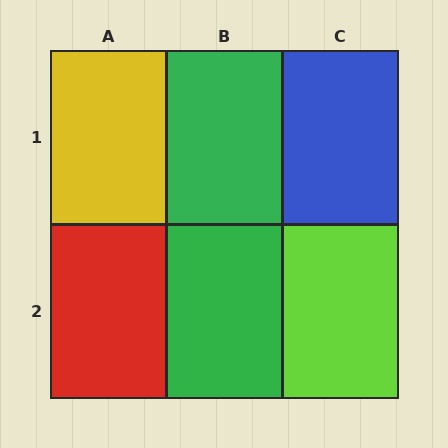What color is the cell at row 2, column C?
Lime.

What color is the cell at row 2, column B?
Green.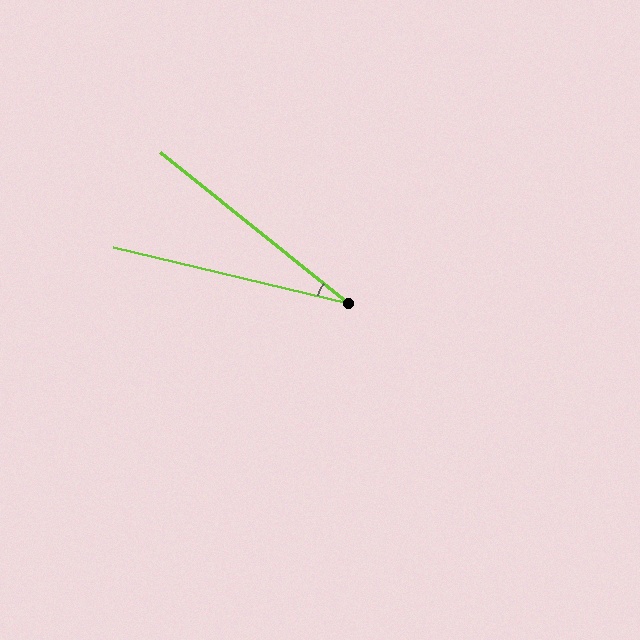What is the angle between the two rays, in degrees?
Approximately 25 degrees.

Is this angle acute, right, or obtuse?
It is acute.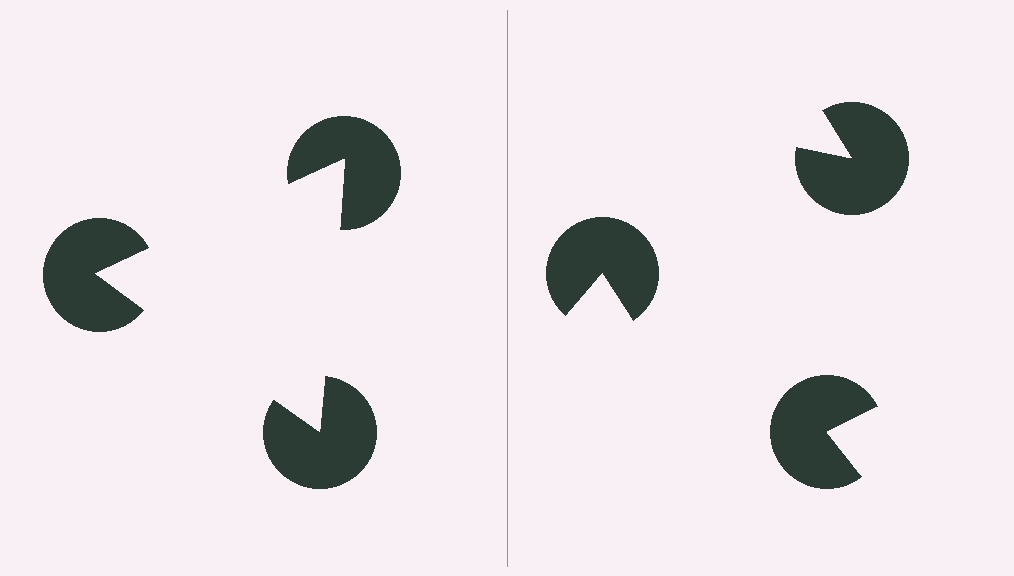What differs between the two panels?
The pac-man discs are positioned identically on both sides; only the wedge orientations differ. On the left they align to a triangle; on the right they are misaligned.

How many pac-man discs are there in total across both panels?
6 — 3 on each side.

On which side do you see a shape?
An illusory triangle appears on the left side. On the right side the wedge cuts are rotated, so no coherent shape forms.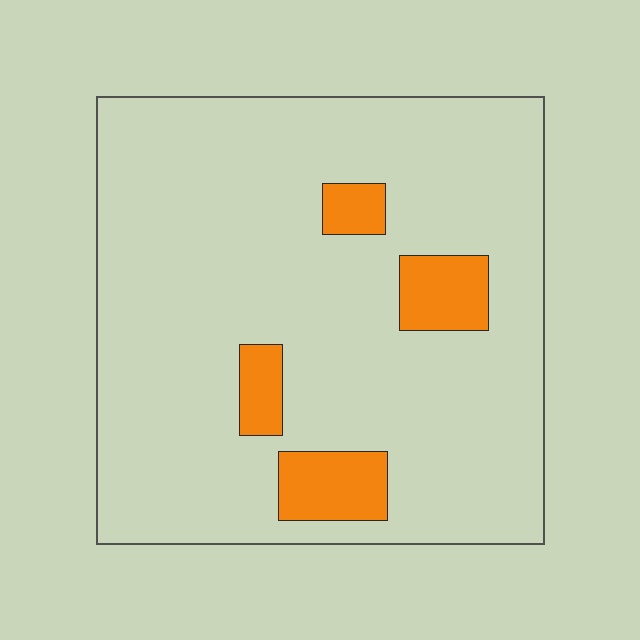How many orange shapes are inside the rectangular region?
4.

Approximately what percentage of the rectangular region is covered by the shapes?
Approximately 10%.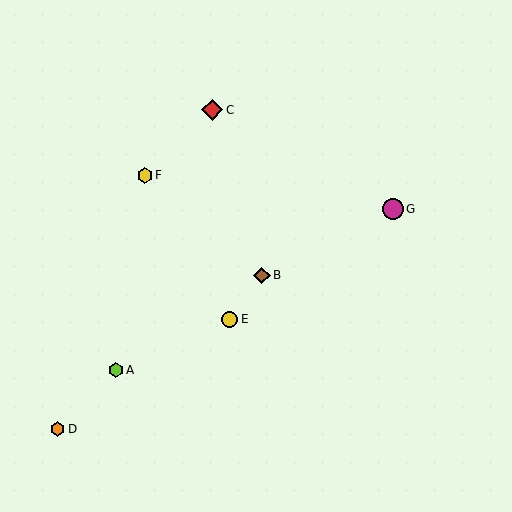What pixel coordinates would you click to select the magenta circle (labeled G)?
Click at (393, 209) to select the magenta circle G.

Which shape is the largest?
The red diamond (labeled C) is the largest.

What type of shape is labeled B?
Shape B is a brown diamond.